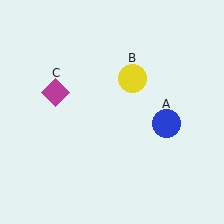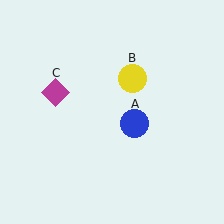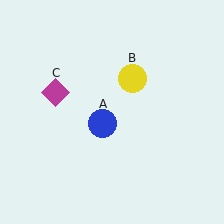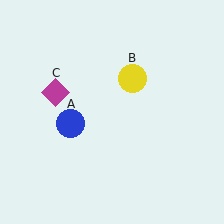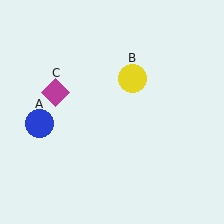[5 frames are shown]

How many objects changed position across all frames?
1 object changed position: blue circle (object A).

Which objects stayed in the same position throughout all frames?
Yellow circle (object B) and magenta diamond (object C) remained stationary.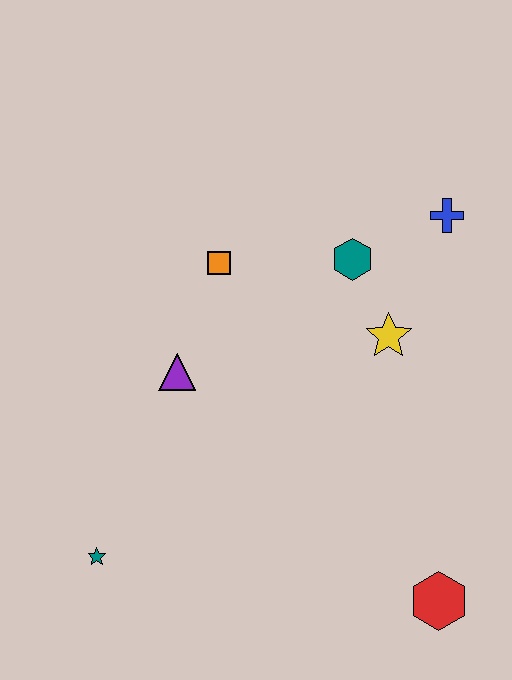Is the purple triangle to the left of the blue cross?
Yes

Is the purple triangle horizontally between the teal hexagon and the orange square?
No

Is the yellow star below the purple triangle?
No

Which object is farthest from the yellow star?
The teal star is farthest from the yellow star.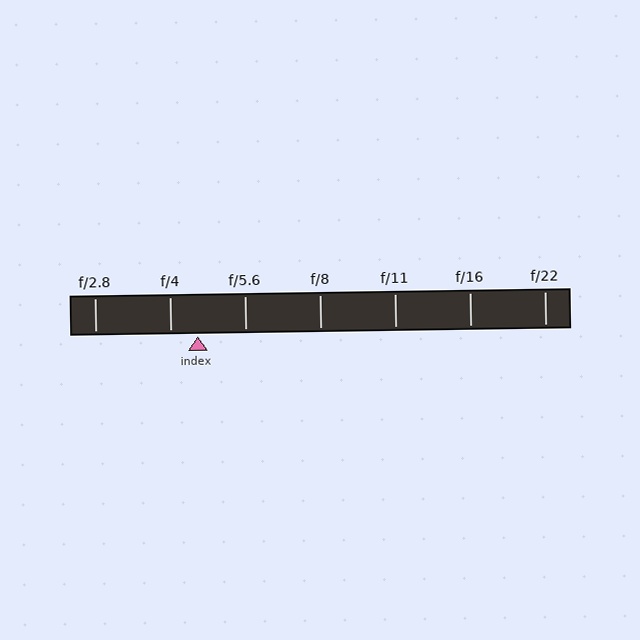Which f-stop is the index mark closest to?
The index mark is closest to f/4.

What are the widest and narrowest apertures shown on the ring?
The widest aperture shown is f/2.8 and the narrowest is f/22.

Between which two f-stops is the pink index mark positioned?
The index mark is between f/4 and f/5.6.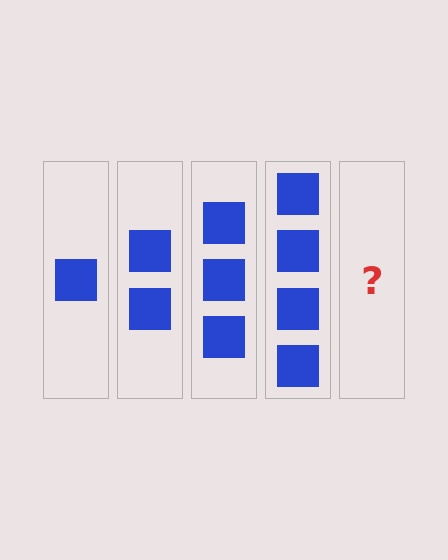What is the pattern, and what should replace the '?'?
The pattern is that each step adds one more square. The '?' should be 5 squares.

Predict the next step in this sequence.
The next step is 5 squares.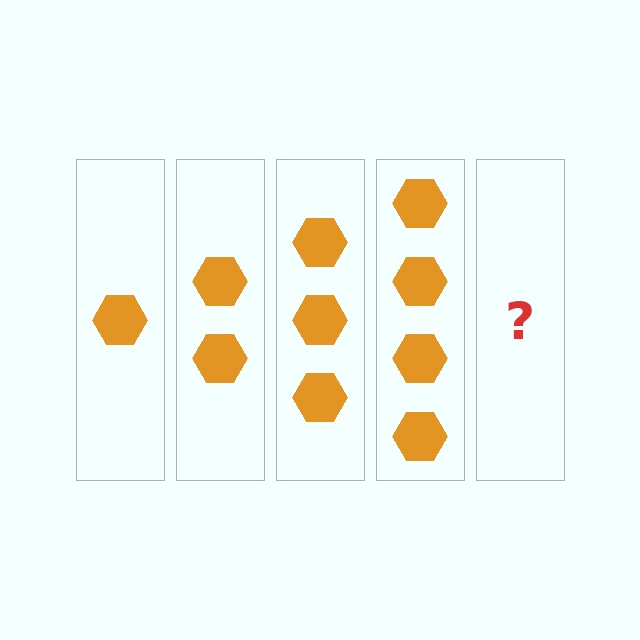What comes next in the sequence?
The next element should be 5 hexagons.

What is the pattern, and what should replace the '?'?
The pattern is that each step adds one more hexagon. The '?' should be 5 hexagons.